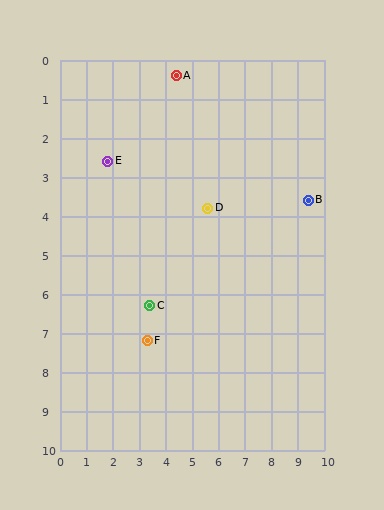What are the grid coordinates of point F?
Point F is at approximately (3.3, 7.2).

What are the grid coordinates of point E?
Point E is at approximately (1.8, 2.6).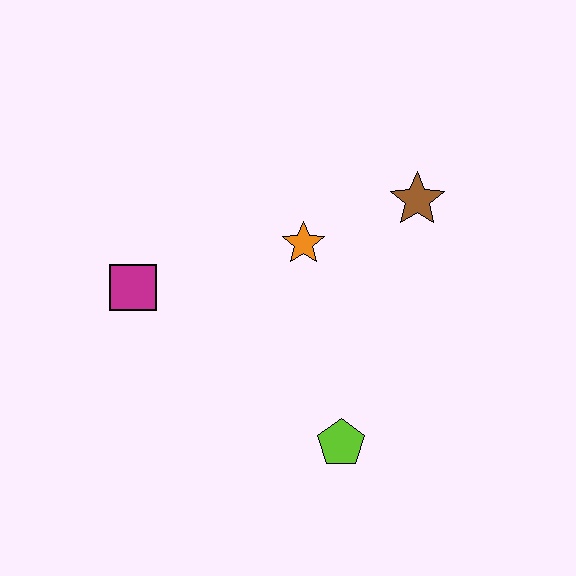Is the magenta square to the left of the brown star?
Yes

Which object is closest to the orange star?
The brown star is closest to the orange star.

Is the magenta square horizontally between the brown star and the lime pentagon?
No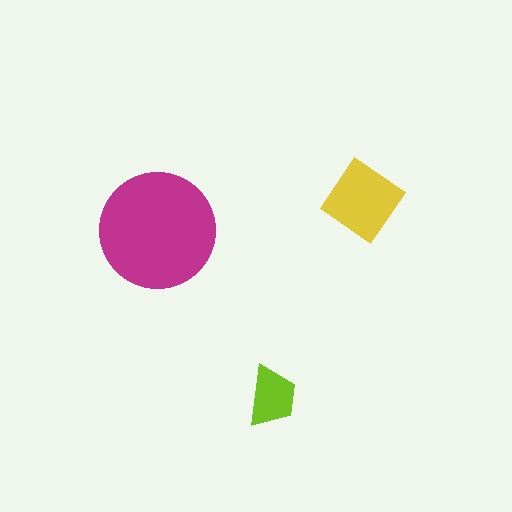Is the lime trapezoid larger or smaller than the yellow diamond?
Smaller.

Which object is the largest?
The magenta circle.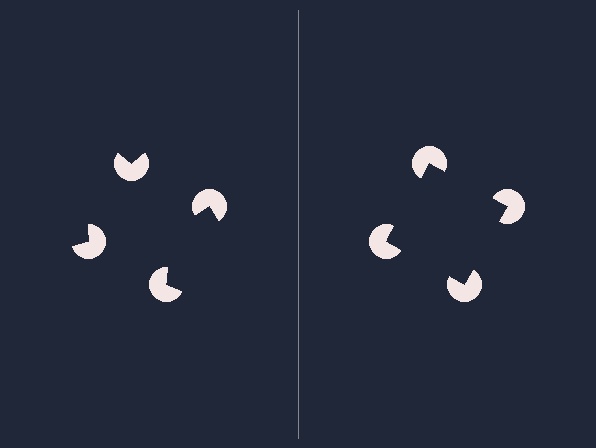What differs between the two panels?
The pac-man discs are positioned identically on both sides; only the wedge orientations differ. On the right they align to a square; on the left they are misaligned.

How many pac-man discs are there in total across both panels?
8 — 4 on each side.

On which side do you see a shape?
An illusory square appears on the right side. On the left side the wedge cuts are rotated, so no coherent shape forms.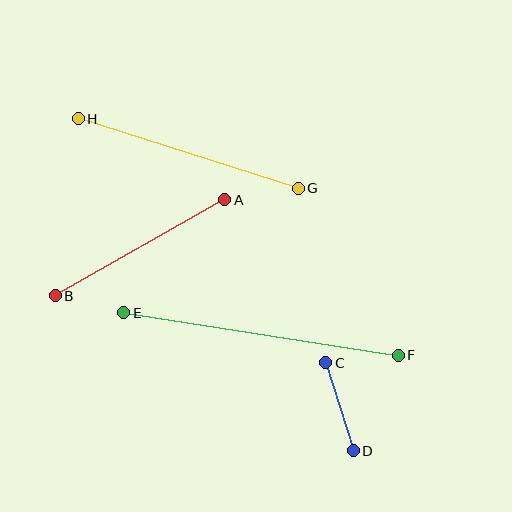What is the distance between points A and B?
The distance is approximately 195 pixels.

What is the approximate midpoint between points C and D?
The midpoint is at approximately (339, 407) pixels.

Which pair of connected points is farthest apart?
Points E and F are farthest apart.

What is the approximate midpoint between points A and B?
The midpoint is at approximately (140, 248) pixels.